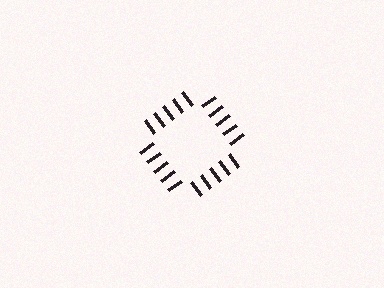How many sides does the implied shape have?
4 sides — the line-ends trace a square.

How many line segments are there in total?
20 — 5 along each of the 4 edges.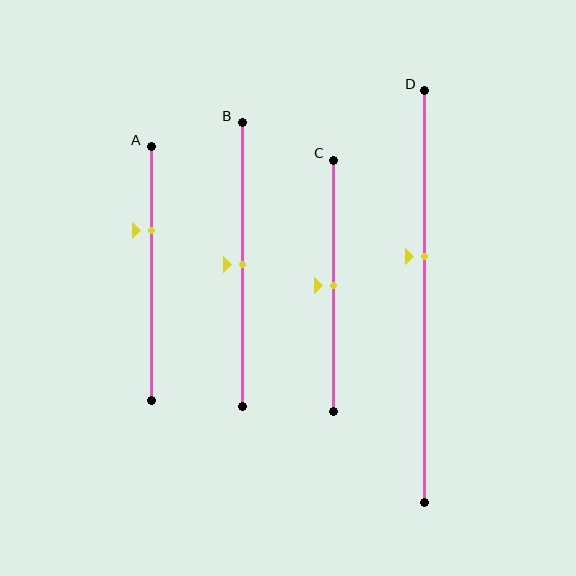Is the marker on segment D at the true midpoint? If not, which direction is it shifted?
No, the marker on segment D is shifted upward by about 10% of the segment length.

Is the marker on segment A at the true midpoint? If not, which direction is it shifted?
No, the marker on segment A is shifted upward by about 17% of the segment length.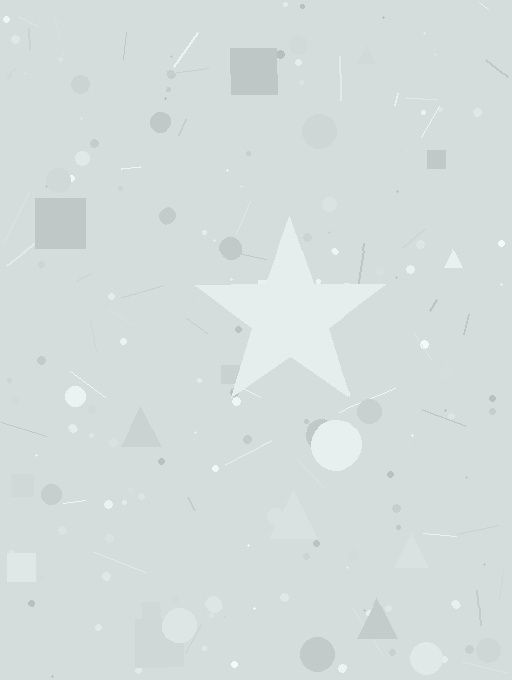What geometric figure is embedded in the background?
A star is embedded in the background.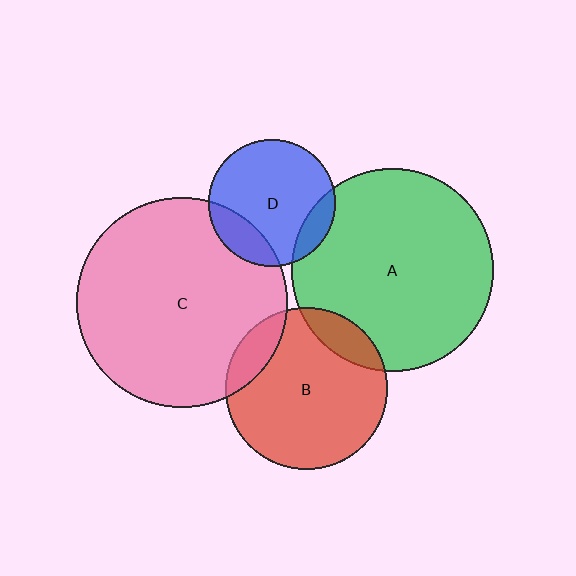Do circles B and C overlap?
Yes.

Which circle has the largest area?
Circle C (pink).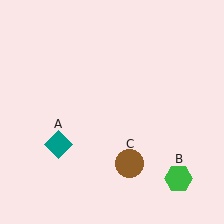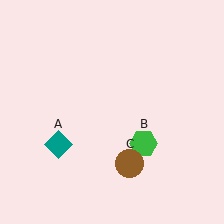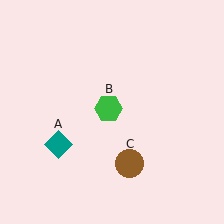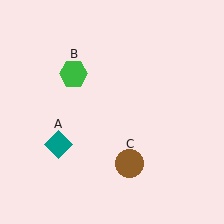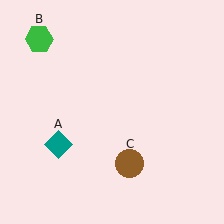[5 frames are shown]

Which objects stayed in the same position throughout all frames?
Teal diamond (object A) and brown circle (object C) remained stationary.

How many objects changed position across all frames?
1 object changed position: green hexagon (object B).